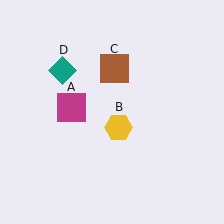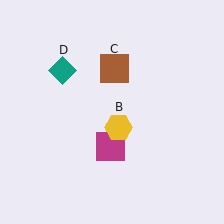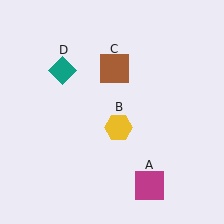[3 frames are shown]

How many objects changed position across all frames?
1 object changed position: magenta square (object A).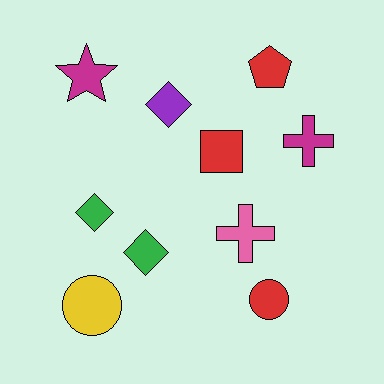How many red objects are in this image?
There are 3 red objects.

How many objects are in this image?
There are 10 objects.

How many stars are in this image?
There is 1 star.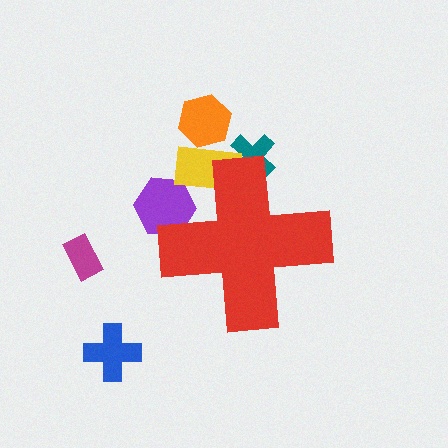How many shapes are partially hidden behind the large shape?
3 shapes are partially hidden.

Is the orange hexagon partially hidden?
No, the orange hexagon is fully visible.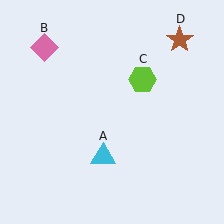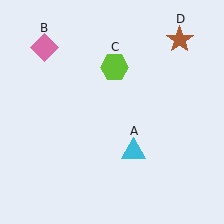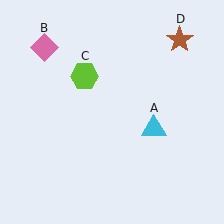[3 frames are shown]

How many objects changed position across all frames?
2 objects changed position: cyan triangle (object A), lime hexagon (object C).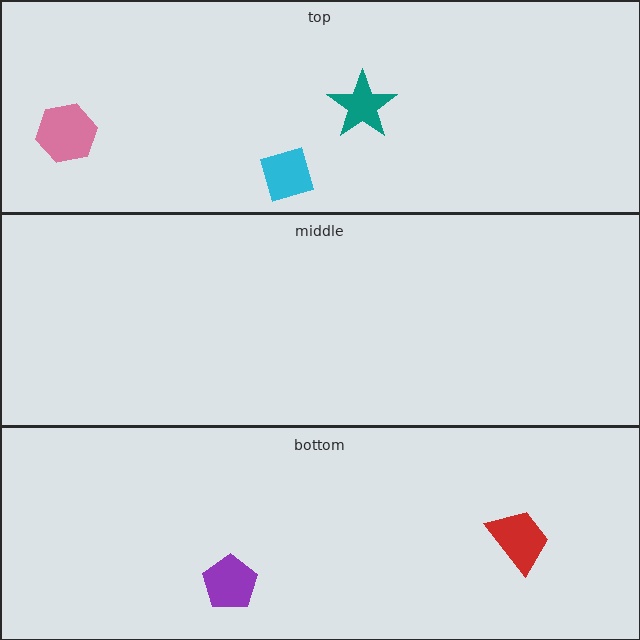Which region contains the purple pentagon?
The bottom region.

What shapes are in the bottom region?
The purple pentagon, the red trapezoid.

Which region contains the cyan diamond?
The top region.